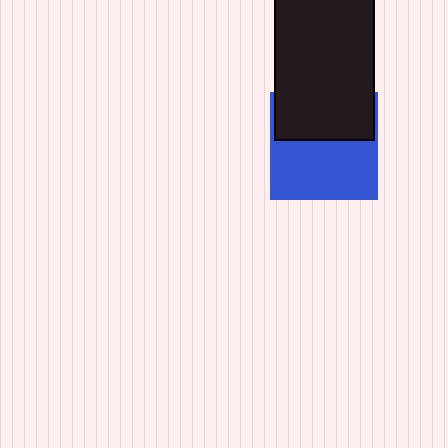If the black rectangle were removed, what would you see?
You would see the complete blue square.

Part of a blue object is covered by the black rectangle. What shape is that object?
It is a square.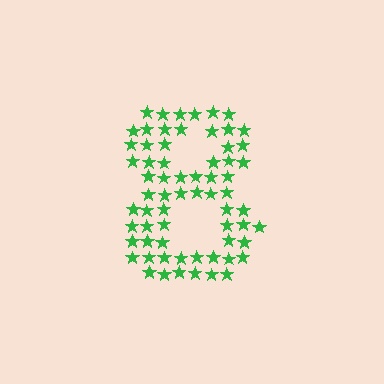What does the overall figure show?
The overall figure shows the digit 8.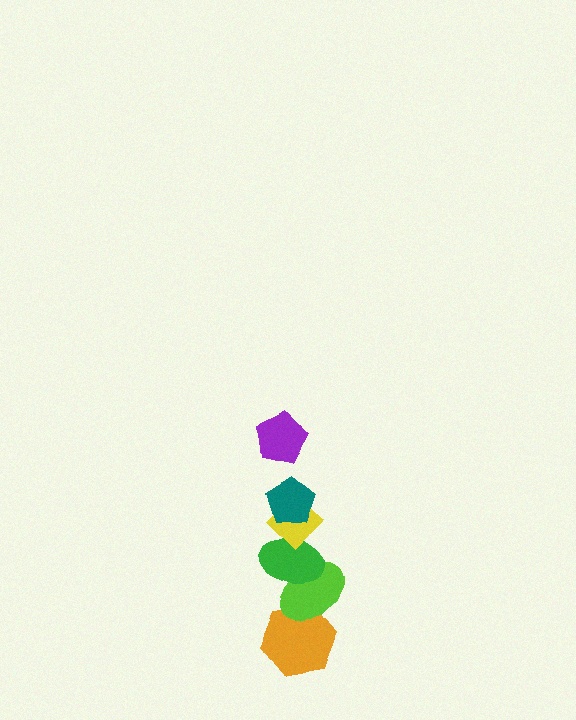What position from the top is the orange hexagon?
The orange hexagon is 6th from the top.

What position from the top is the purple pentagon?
The purple pentagon is 1st from the top.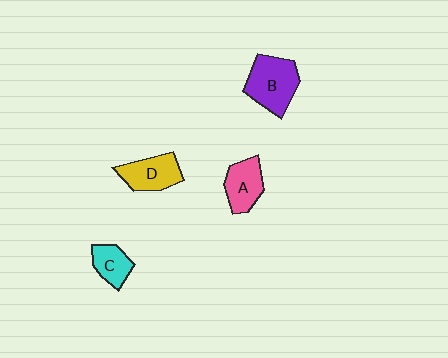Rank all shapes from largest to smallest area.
From largest to smallest: B (purple), D (yellow), A (pink), C (cyan).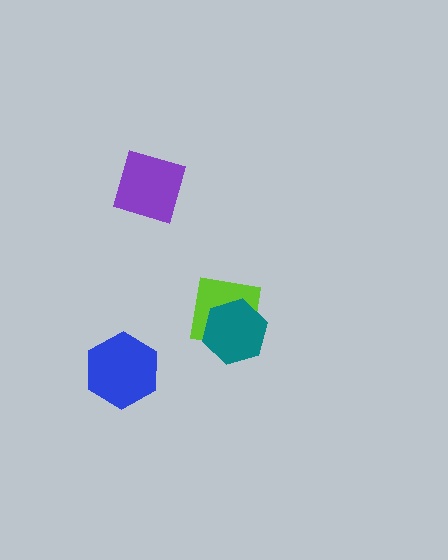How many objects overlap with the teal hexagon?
1 object overlaps with the teal hexagon.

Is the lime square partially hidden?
Yes, it is partially covered by another shape.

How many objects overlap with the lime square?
1 object overlaps with the lime square.